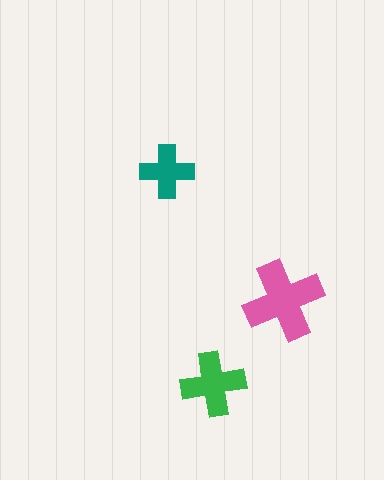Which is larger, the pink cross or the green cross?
The pink one.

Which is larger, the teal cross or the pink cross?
The pink one.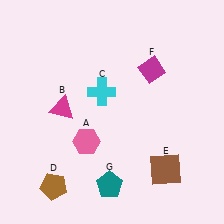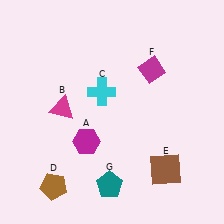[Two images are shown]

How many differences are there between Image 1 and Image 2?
There is 1 difference between the two images.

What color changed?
The hexagon (A) changed from pink in Image 1 to magenta in Image 2.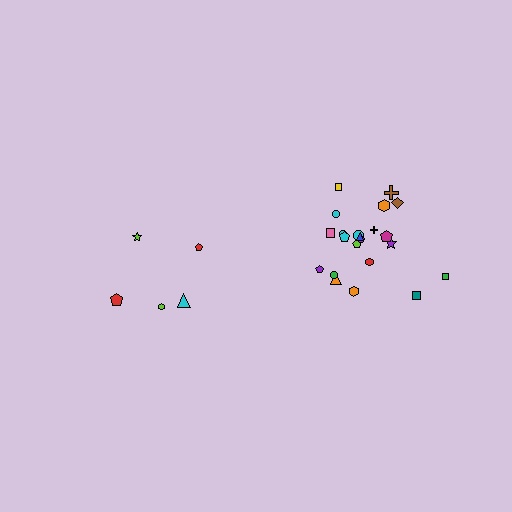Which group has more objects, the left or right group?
The right group.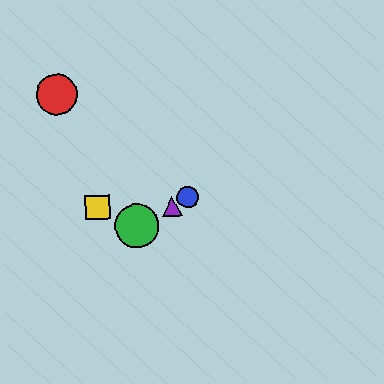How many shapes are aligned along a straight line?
3 shapes (the blue circle, the green circle, the purple triangle) are aligned along a straight line.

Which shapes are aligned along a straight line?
The blue circle, the green circle, the purple triangle are aligned along a straight line.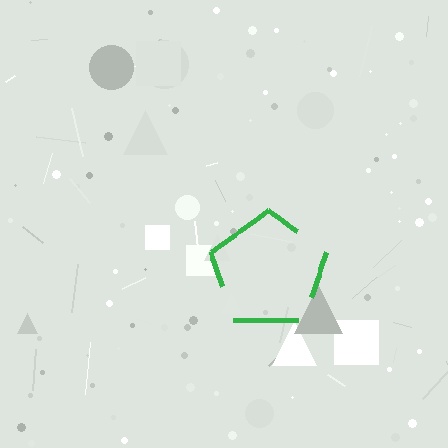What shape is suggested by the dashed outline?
The dashed outline suggests a pentagon.